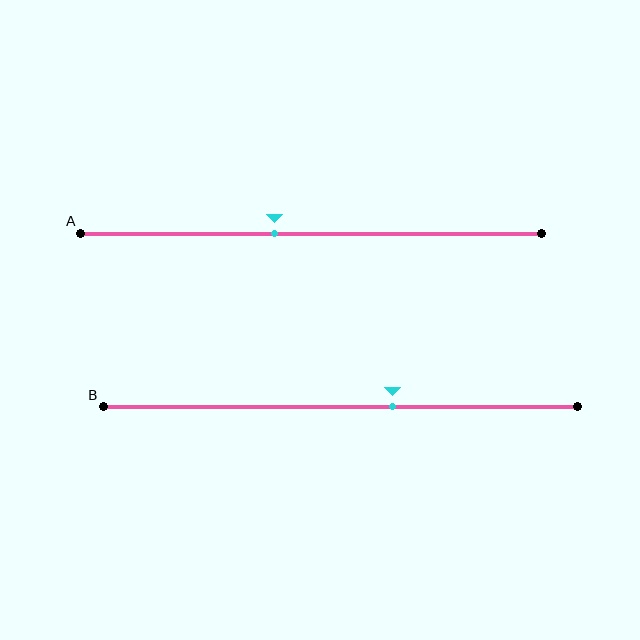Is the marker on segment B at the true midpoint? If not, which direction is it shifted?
No, the marker on segment B is shifted to the right by about 11% of the segment length.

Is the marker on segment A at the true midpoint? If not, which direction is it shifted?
No, the marker on segment A is shifted to the left by about 8% of the segment length.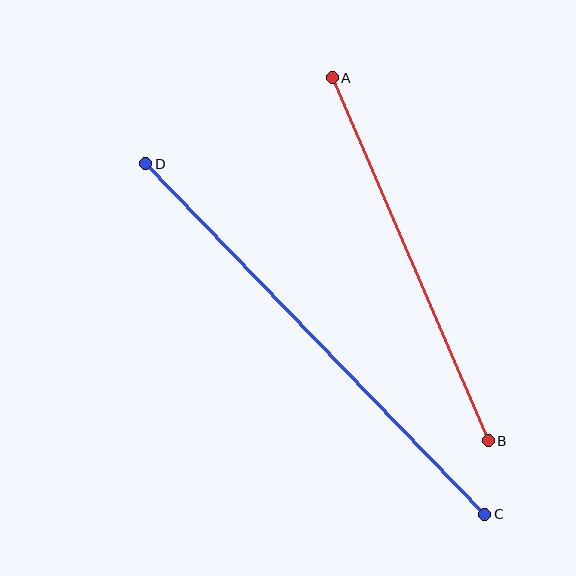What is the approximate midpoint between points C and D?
The midpoint is at approximately (315, 339) pixels.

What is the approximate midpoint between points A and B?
The midpoint is at approximately (410, 259) pixels.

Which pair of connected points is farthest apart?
Points C and D are farthest apart.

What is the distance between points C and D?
The distance is approximately 487 pixels.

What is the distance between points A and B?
The distance is approximately 395 pixels.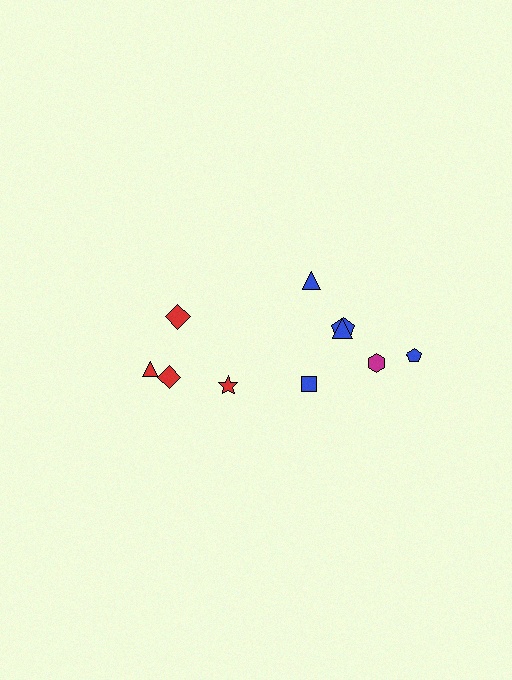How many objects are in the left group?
There are 4 objects.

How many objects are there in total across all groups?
There are 10 objects.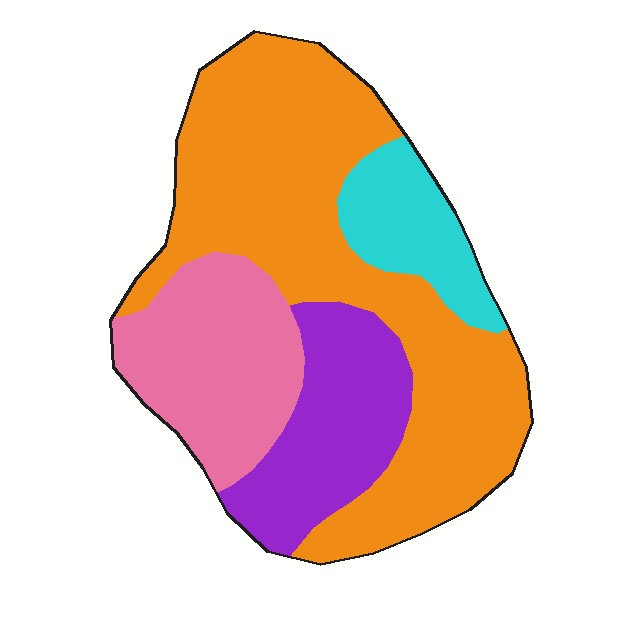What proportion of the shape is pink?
Pink covers roughly 20% of the shape.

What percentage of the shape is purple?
Purple takes up about one sixth (1/6) of the shape.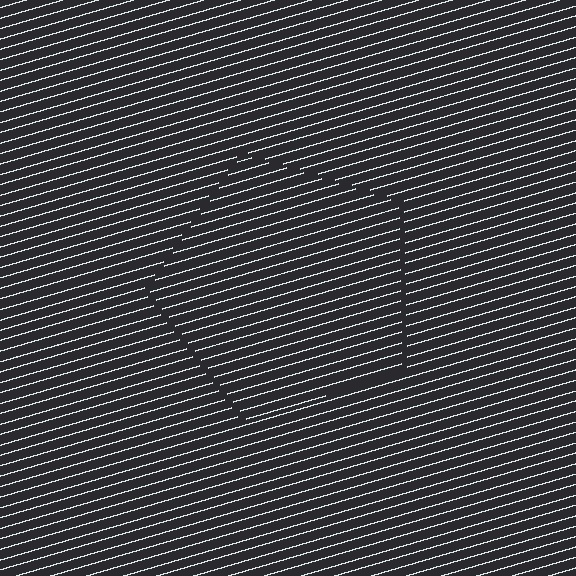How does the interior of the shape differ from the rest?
The interior of the shape contains the same grating, shifted by half a period — the contour is defined by the phase discontinuity where line-ends from the inner and outer gratings abut.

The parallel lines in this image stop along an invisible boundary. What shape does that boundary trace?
An illusory pentagon. The interior of the shape contains the same grating, shifted by half a period — the contour is defined by the phase discontinuity where line-ends from the inner and outer gratings abut.